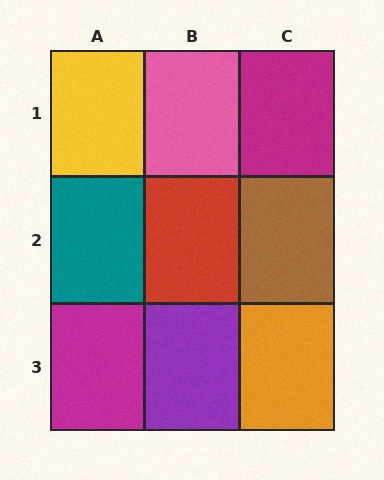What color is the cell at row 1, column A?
Yellow.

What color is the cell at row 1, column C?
Magenta.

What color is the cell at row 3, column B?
Purple.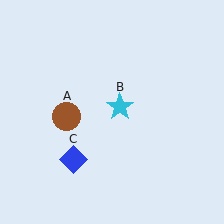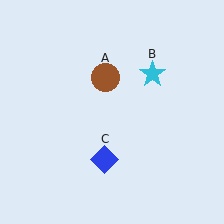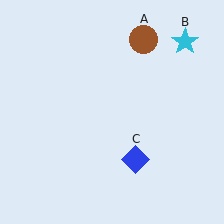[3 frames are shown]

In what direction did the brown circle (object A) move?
The brown circle (object A) moved up and to the right.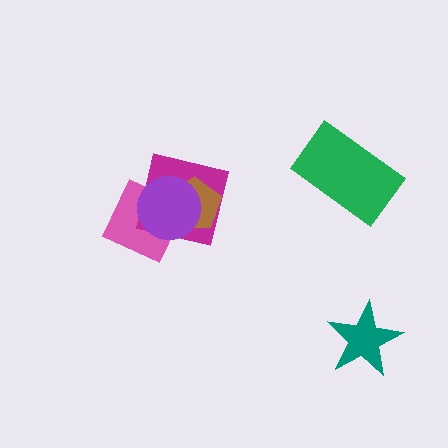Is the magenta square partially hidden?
Yes, it is partially covered by another shape.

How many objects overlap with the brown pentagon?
3 objects overlap with the brown pentagon.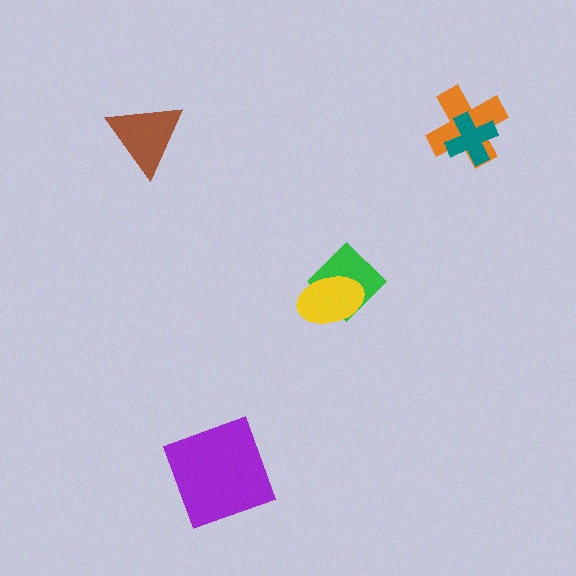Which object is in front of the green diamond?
The yellow ellipse is in front of the green diamond.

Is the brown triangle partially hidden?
No, no other shape covers it.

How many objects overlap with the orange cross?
1 object overlaps with the orange cross.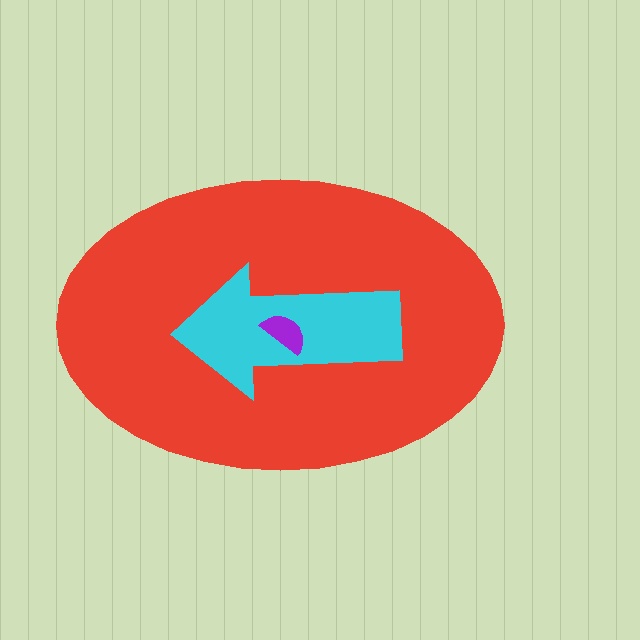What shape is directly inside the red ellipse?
The cyan arrow.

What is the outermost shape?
The red ellipse.